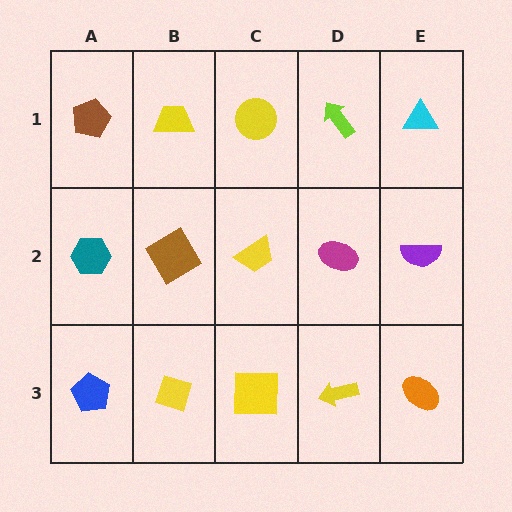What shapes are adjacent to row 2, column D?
A lime arrow (row 1, column D), a yellow arrow (row 3, column D), a yellow trapezoid (row 2, column C), a purple semicircle (row 2, column E).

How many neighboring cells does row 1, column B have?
3.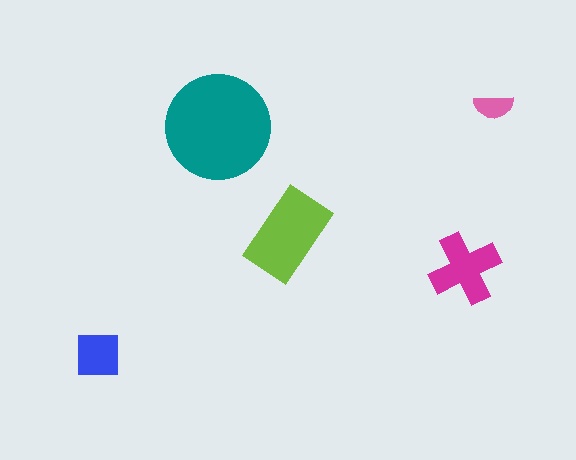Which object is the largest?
The teal circle.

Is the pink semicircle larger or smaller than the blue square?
Smaller.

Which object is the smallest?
The pink semicircle.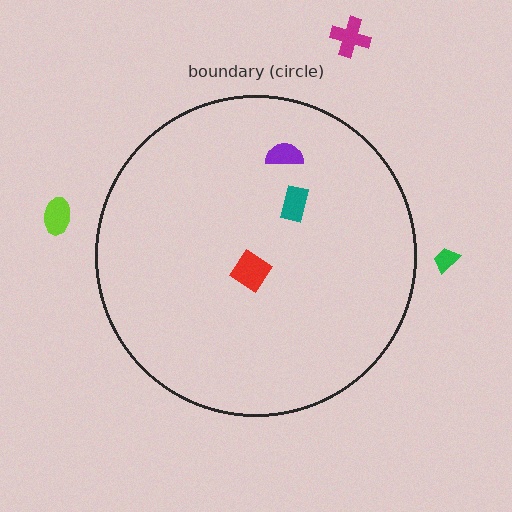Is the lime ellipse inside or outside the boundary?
Outside.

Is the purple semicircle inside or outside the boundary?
Inside.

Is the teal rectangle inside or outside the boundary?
Inside.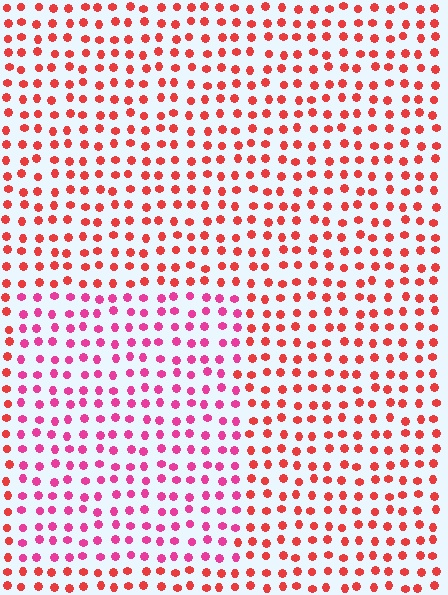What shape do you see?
I see a rectangle.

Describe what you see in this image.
The image is filled with small red elements in a uniform arrangement. A rectangle-shaped region is visible where the elements are tinted to a slightly different hue, forming a subtle color boundary.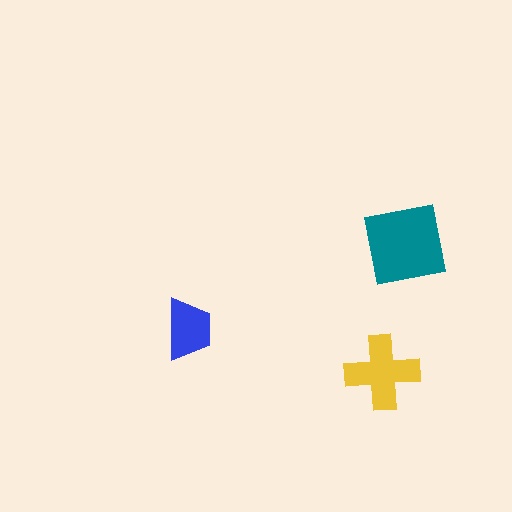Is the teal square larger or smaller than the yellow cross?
Larger.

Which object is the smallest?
The blue trapezoid.